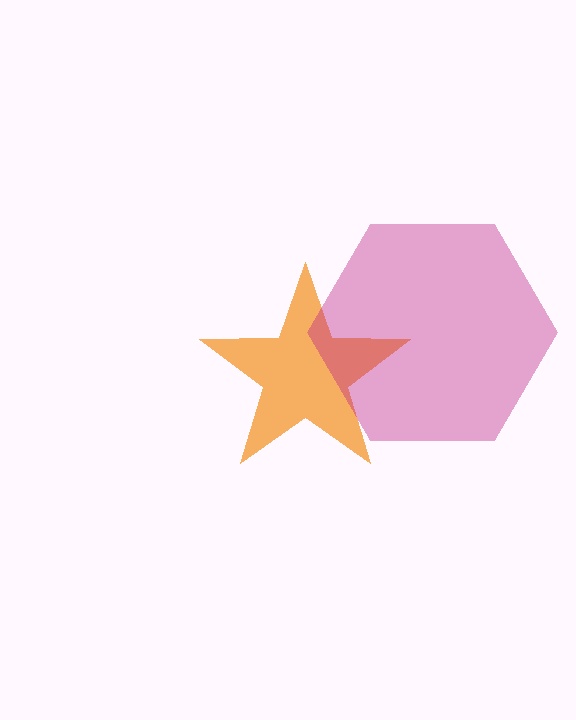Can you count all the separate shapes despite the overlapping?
Yes, there are 2 separate shapes.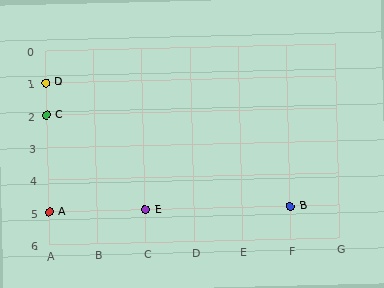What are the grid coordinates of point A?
Point A is at grid coordinates (A, 5).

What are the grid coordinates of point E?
Point E is at grid coordinates (C, 5).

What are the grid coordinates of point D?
Point D is at grid coordinates (A, 1).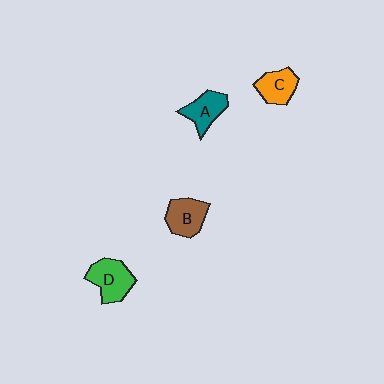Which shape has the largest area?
Shape D (green).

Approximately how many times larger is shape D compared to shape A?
Approximately 1.2 times.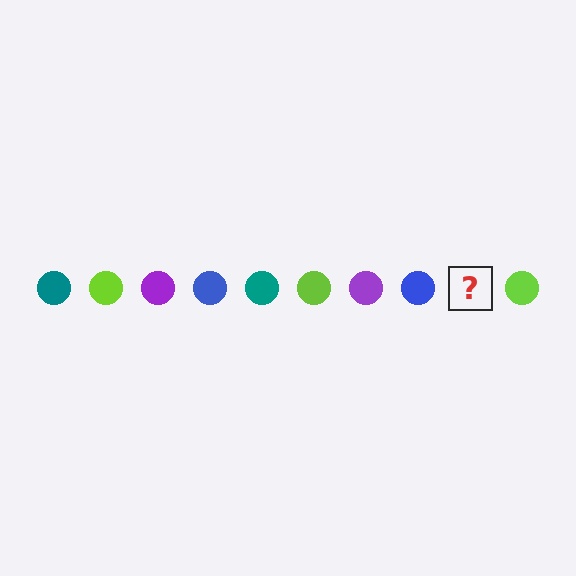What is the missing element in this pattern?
The missing element is a teal circle.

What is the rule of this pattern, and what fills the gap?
The rule is that the pattern cycles through teal, lime, purple, blue circles. The gap should be filled with a teal circle.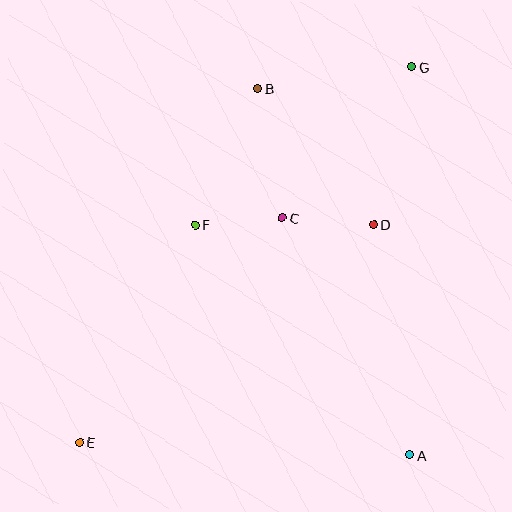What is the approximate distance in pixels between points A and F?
The distance between A and F is approximately 315 pixels.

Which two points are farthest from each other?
Points E and G are farthest from each other.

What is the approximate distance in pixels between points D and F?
The distance between D and F is approximately 179 pixels.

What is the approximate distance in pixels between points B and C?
The distance between B and C is approximately 132 pixels.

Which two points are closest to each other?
Points C and F are closest to each other.